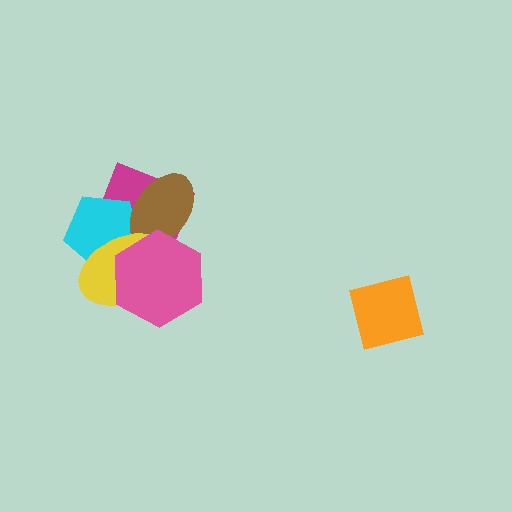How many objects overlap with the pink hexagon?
4 objects overlap with the pink hexagon.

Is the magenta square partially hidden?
Yes, it is partially covered by another shape.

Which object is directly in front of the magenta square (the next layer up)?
The cyan pentagon is directly in front of the magenta square.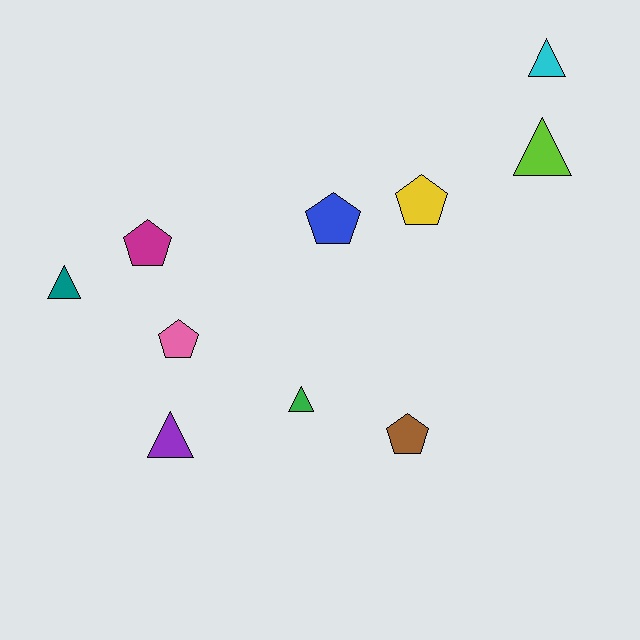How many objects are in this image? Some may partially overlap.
There are 10 objects.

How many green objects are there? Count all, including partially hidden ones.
There is 1 green object.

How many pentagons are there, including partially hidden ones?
There are 5 pentagons.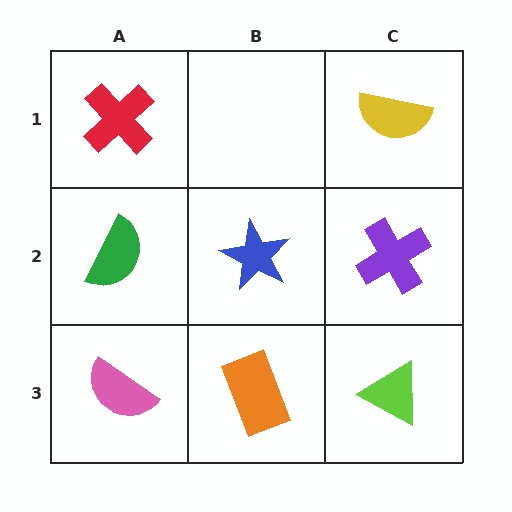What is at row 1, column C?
A yellow semicircle.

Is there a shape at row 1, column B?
No, that cell is empty.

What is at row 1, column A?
A red cross.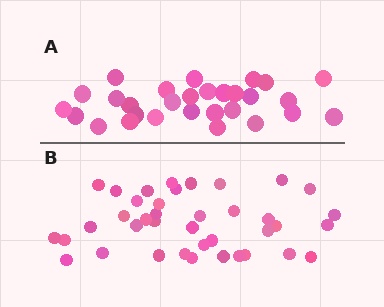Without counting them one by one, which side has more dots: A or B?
Region B (the bottom region) has more dots.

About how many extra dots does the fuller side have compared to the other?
Region B has roughly 10 or so more dots than region A.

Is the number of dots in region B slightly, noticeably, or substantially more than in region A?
Region B has noticeably more, but not dramatically so. The ratio is roughly 1.3 to 1.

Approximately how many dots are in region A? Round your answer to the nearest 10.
About 30 dots. (The exact count is 29, which rounds to 30.)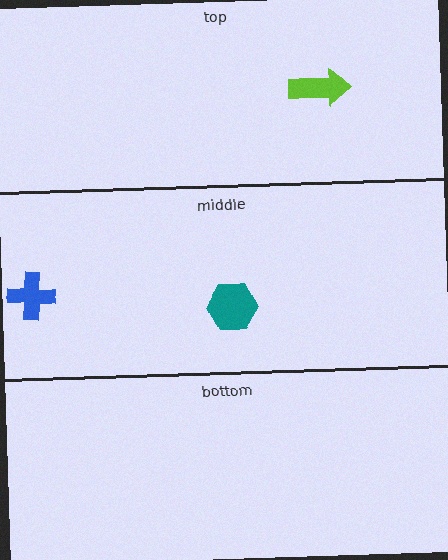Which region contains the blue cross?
The middle region.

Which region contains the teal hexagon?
The middle region.